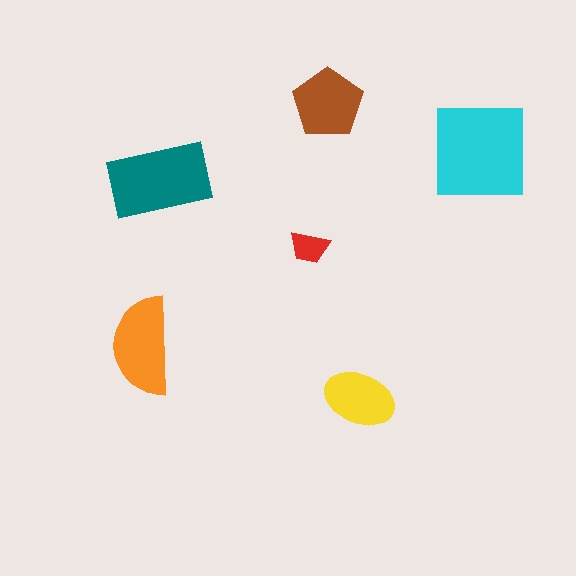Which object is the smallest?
The red trapezoid.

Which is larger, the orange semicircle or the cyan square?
The cyan square.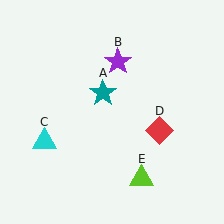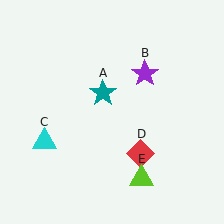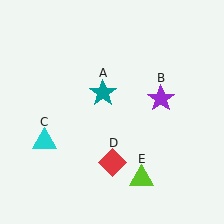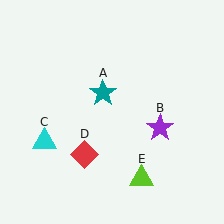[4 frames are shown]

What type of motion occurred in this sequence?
The purple star (object B), red diamond (object D) rotated clockwise around the center of the scene.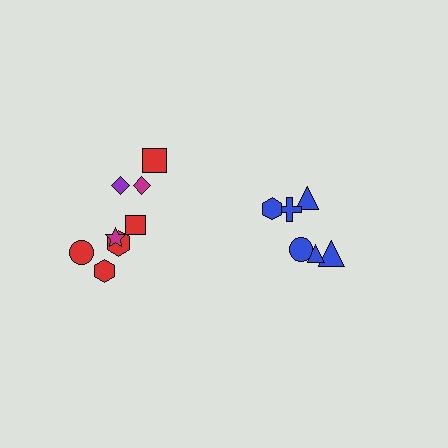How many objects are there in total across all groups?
There are 14 objects.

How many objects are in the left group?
There are 8 objects.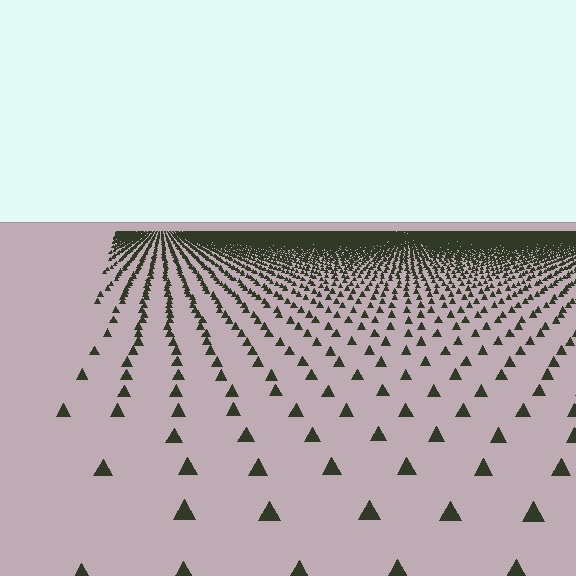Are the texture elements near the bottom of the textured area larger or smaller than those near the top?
Larger. Near the bottom, elements are closer to the viewer and appear at a bigger on-screen size.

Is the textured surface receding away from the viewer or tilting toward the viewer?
The surface is receding away from the viewer. Texture elements get smaller and denser toward the top.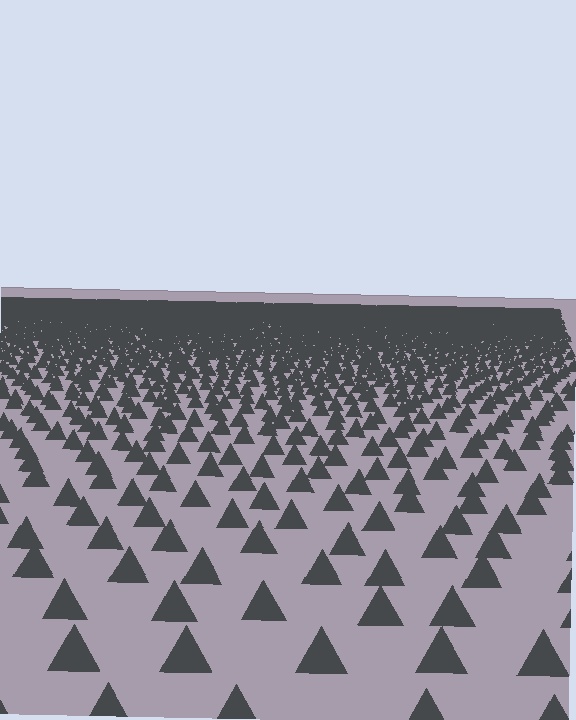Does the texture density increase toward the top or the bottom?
Density increases toward the top.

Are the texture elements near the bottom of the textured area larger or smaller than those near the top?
Larger. Near the bottom, elements are closer to the viewer and appear at a bigger on-screen size.